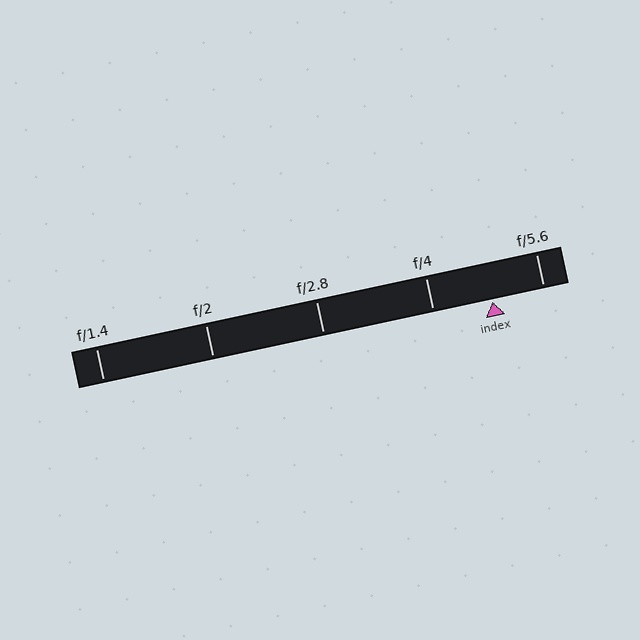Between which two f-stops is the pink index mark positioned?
The index mark is between f/4 and f/5.6.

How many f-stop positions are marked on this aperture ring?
There are 5 f-stop positions marked.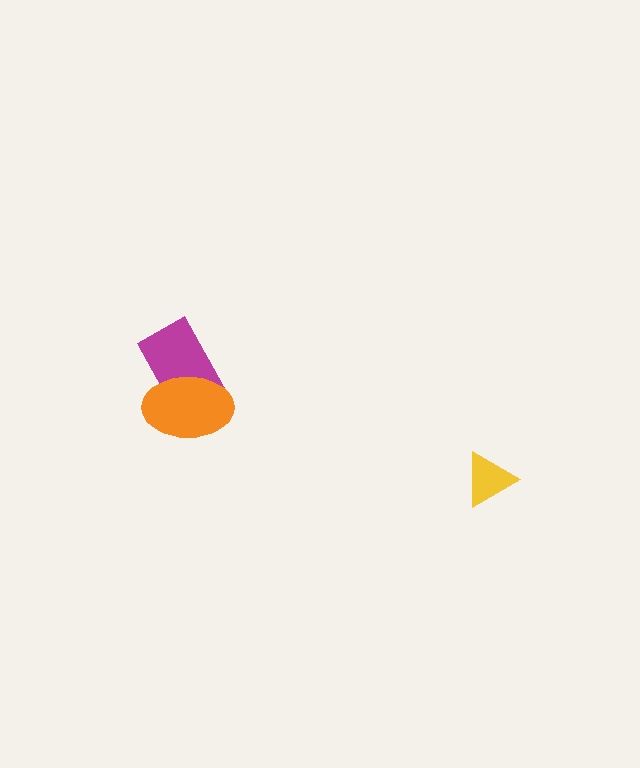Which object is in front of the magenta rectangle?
The orange ellipse is in front of the magenta rectangle.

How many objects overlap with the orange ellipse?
1 object overlaps with the orange ellipse.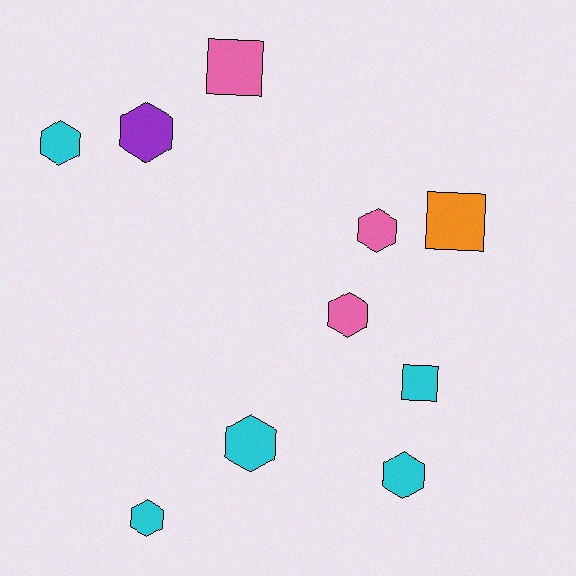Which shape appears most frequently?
Hexagon, with 7 objects.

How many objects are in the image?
There are 10 objects.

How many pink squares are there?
There is 1 pink square.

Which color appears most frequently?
Cyan, with 5 objects.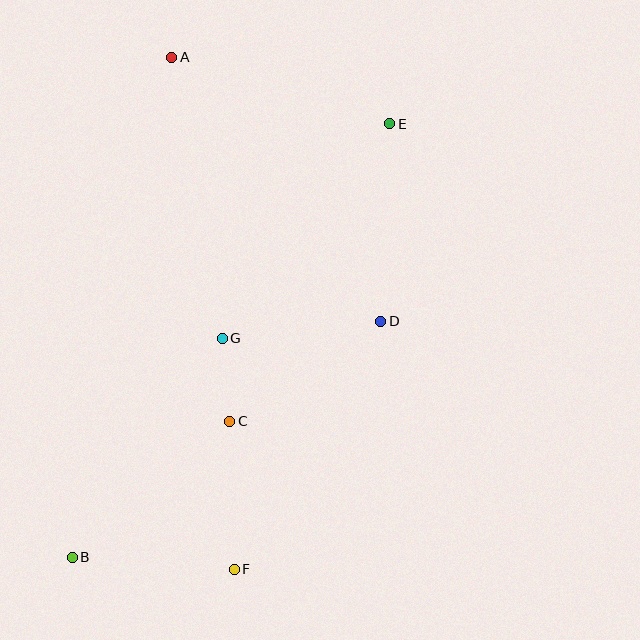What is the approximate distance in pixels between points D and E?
The distance between D and E is approximately 198 pixels.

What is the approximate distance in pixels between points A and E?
The distance between A and E is approximately 228 pixels.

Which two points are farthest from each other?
Points B and E are farthest from each other.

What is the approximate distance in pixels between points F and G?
The distance between F and G is approximately 231 pixels.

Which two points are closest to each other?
Points C and G are closest to each other.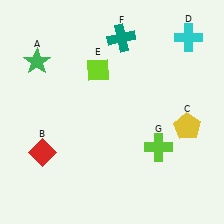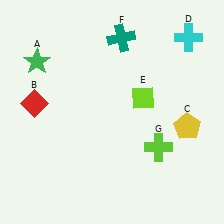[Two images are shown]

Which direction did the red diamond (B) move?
The red diamond (B) moved up.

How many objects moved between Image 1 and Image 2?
2 objects moved between the two images.